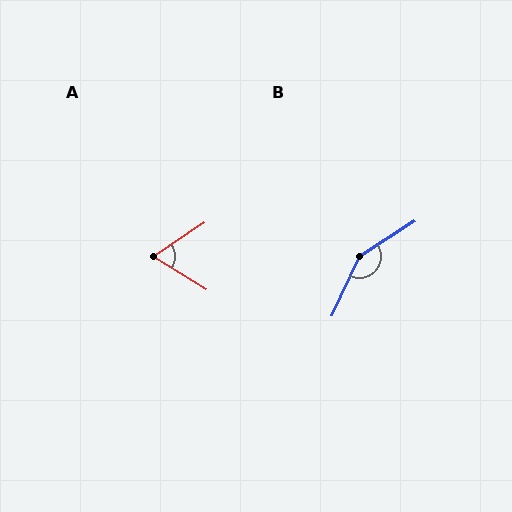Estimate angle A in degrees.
Approximately 65 degrees.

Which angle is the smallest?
A, at approximately 65 degrees.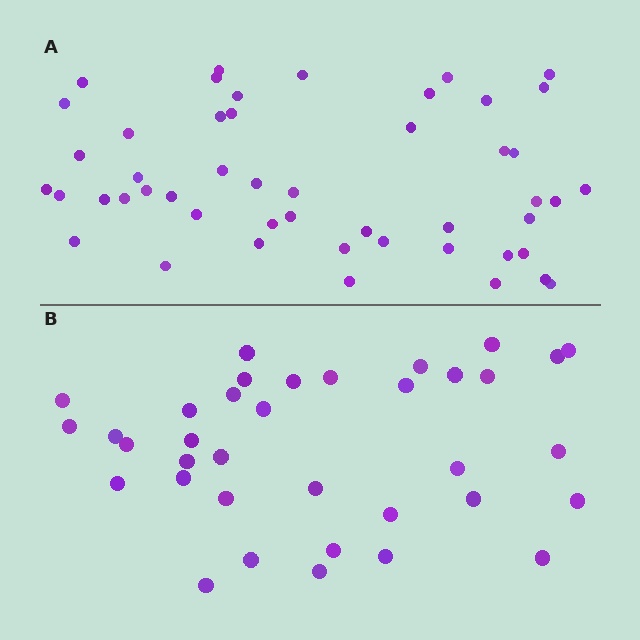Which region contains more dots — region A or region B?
Region A (the top region) has more dots.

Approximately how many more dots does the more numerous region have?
Region A has approximately 15 more dots than region B.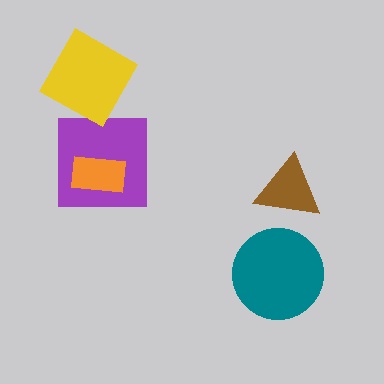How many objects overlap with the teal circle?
0 objects overlap with the teal circle.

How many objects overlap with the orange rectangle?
1 object overlaps with the orange rectangle.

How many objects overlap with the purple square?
1 object overlaps with the purple square.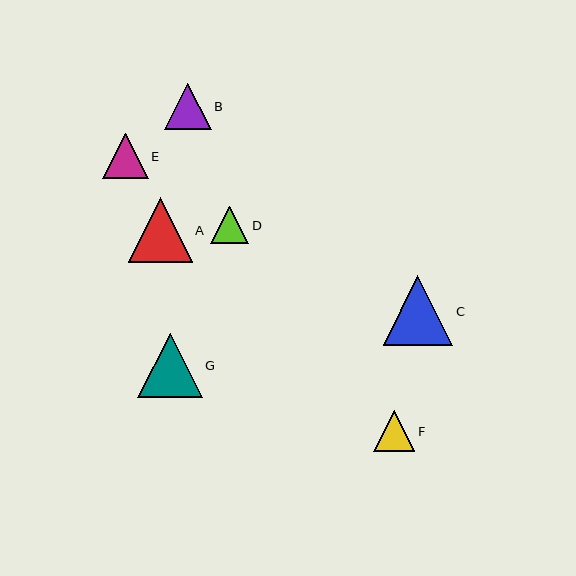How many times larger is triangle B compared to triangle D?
Triangle B is approximately 1.2 times the size of triangle D.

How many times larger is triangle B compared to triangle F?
Triangle B is approximately 1.1 times the size of triangle F.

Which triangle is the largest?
Triangle C is the largest with a size of approximately 70 pixels.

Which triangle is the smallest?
Triangle D is the smallest with a size of approximately 38 pixels.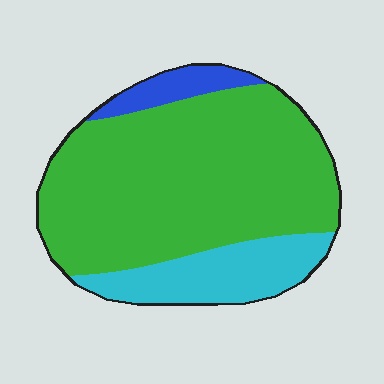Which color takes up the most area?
Green, at roughly 75%.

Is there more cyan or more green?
Green.